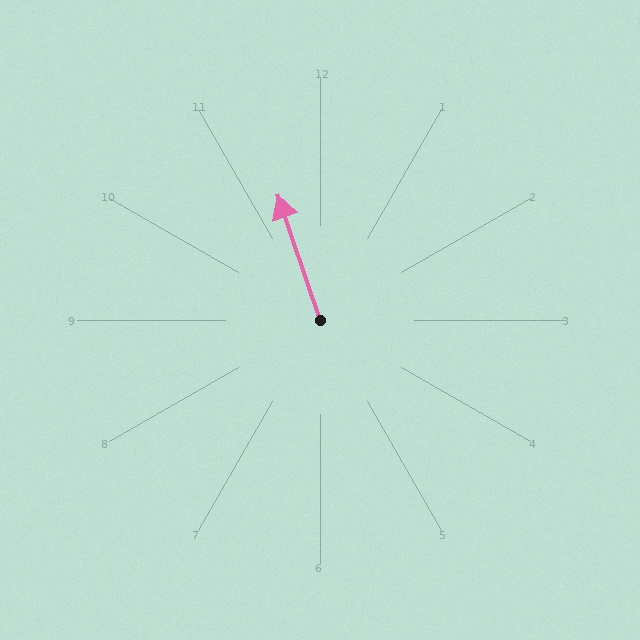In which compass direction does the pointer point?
North.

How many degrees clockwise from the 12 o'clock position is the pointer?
Approximately 341 degrees.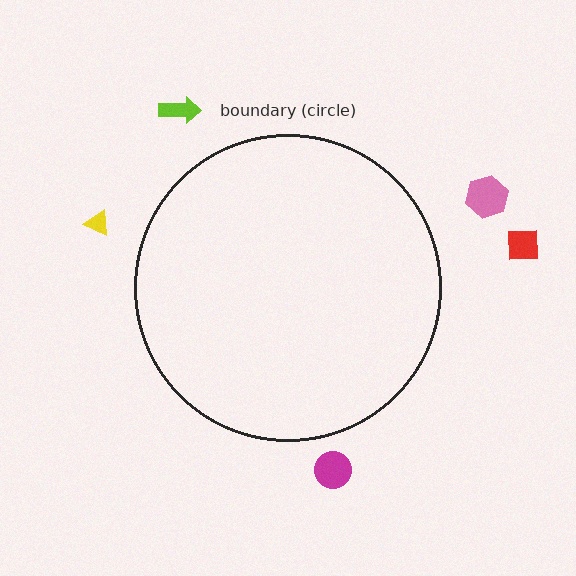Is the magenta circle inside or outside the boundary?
Outside.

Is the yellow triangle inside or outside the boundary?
Outside.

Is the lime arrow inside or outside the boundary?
Outside.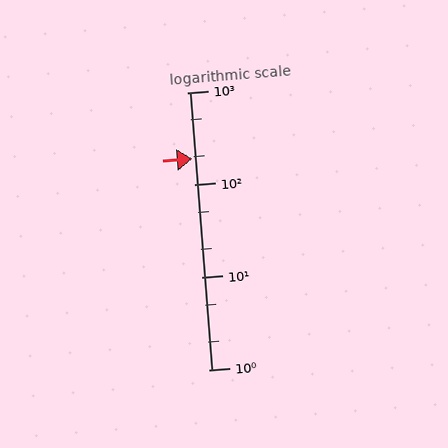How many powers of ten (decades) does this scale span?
The scale spans 3 decades, from 1 to 1000.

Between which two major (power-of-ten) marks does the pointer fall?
The pointer is between 100 and 1000.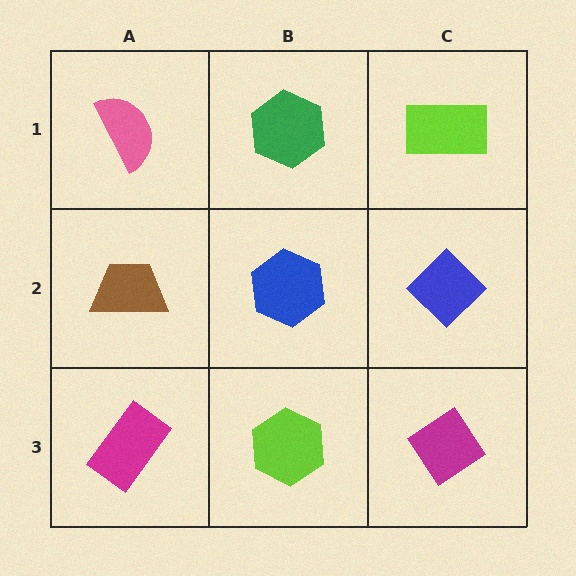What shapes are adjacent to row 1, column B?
A blue hexagon (row 2, column B), a pink semicircle (row 1, column A), a lime rectangle (row 1, column C).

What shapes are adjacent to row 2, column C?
A lime rectangle (row 1, column C), a magenta diamond (row 3, column C), a blue hexagon (row 2, column B).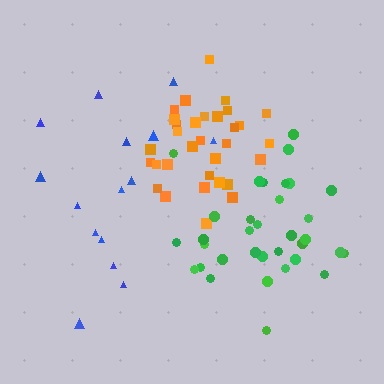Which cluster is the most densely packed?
Orange.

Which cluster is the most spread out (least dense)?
Blue.